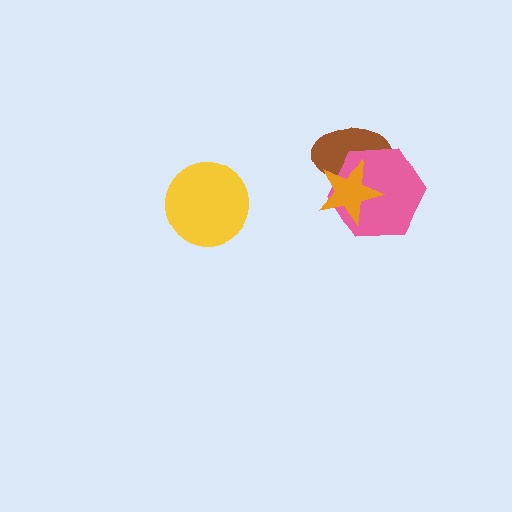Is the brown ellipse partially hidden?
Yes, it is partially covered by another shape.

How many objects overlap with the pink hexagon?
2 objects overlap with the pink hexagon.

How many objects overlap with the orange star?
2 objects overlap with the orange star.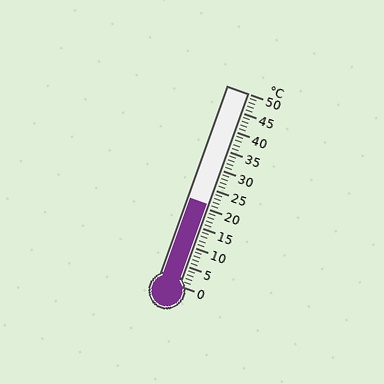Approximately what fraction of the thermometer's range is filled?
The thermometer is filled to approximately 40% of its range.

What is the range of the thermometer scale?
The thermometer scale ranges from 0°C to 50°C.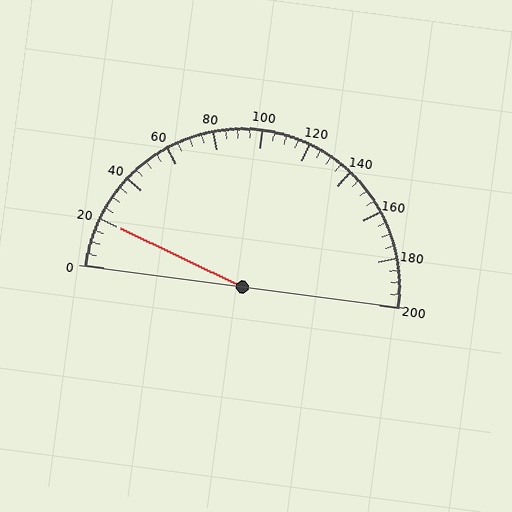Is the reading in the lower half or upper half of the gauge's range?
The reading is in the lower half of the range (0 to 200).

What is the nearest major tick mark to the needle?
The nearest major tick mark is 20.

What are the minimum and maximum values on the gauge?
The gauge ranges from 0 to 200.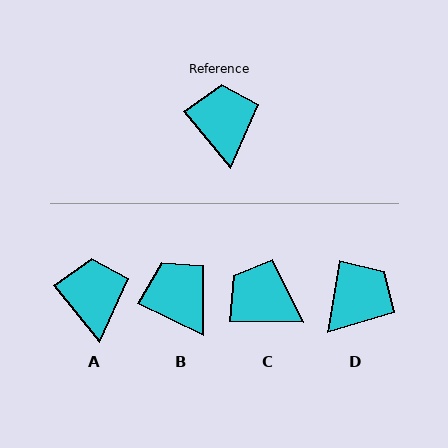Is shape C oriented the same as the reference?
No, it is off by about 50 degrees.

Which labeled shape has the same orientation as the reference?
A.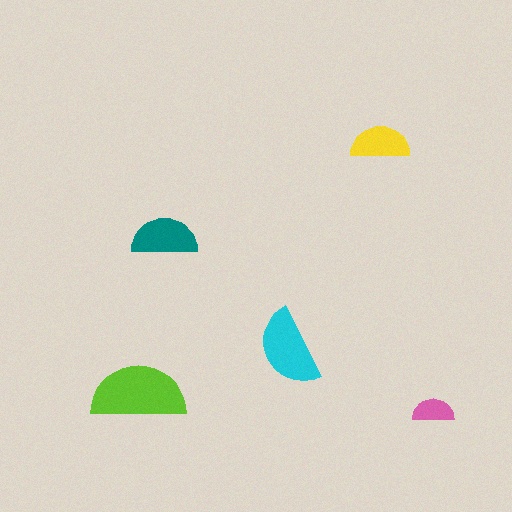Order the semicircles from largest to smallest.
the lime one, the cyan one, the teal one, the yellow one, the pink one.